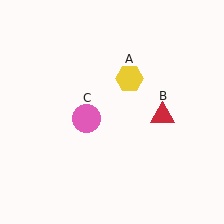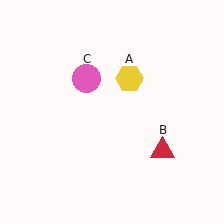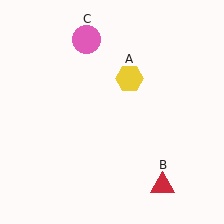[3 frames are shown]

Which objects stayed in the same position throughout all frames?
Yellow hexagon (object A) remained stationary.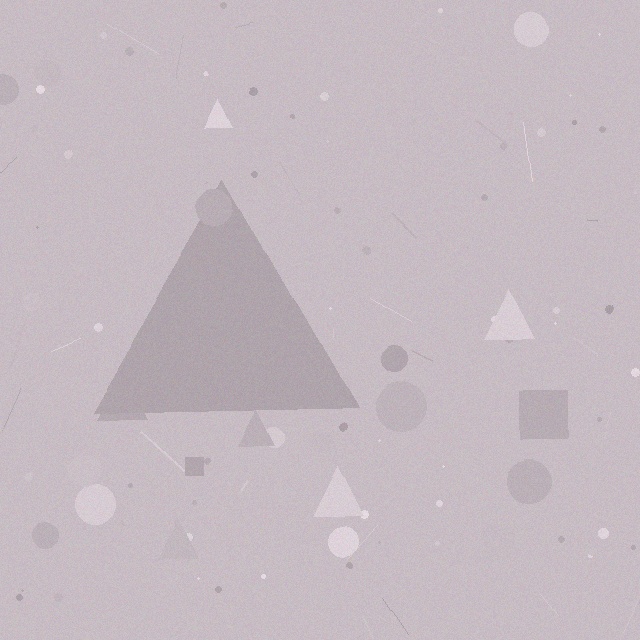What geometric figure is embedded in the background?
A triangle is embedded in the background.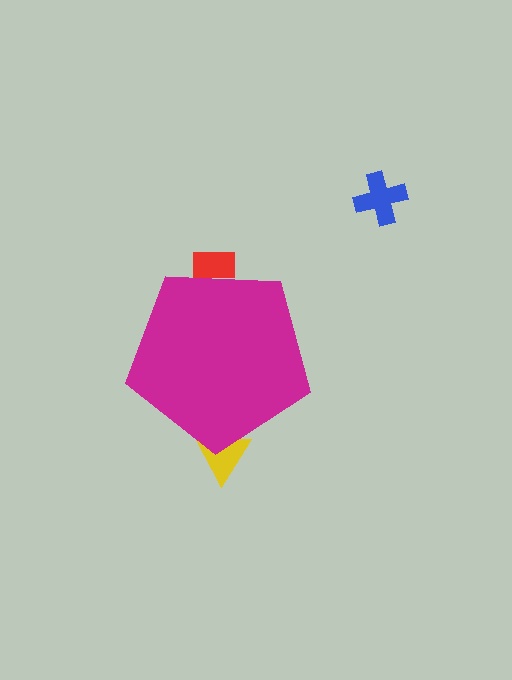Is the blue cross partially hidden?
No, the blue cross is fully visible.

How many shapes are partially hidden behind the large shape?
2 shapes are partially hidden.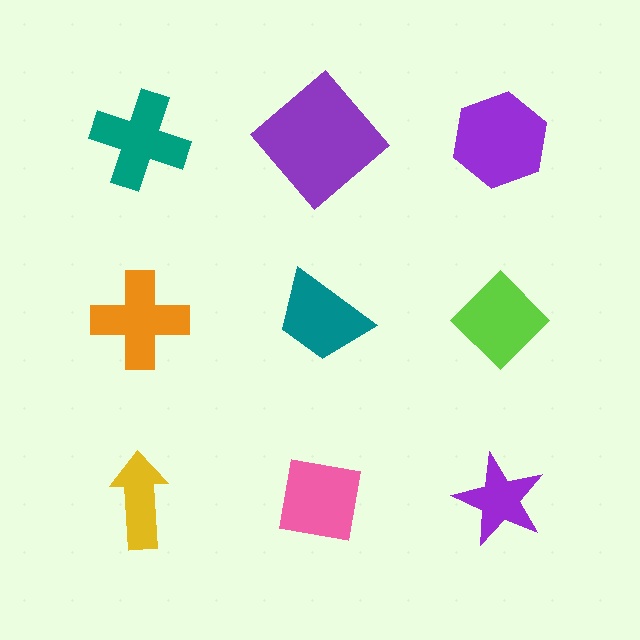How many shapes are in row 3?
3 shapes.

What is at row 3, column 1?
A yellow arrow.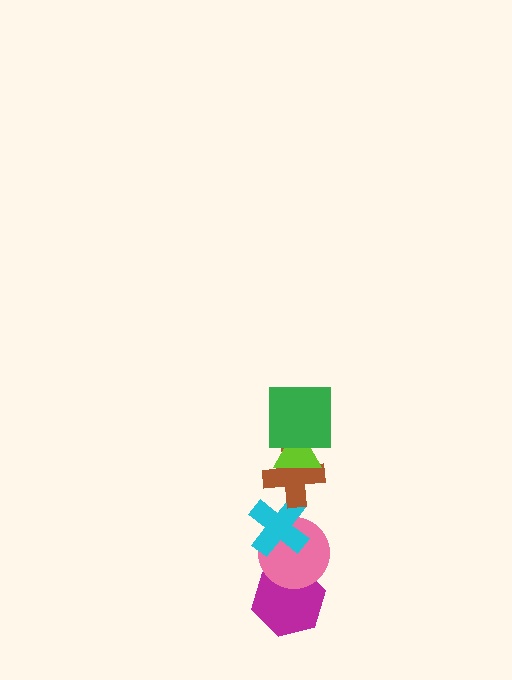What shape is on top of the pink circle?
The cyan cross is on top of the pink circle.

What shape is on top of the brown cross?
The lime triangle is on top of the brown cross.